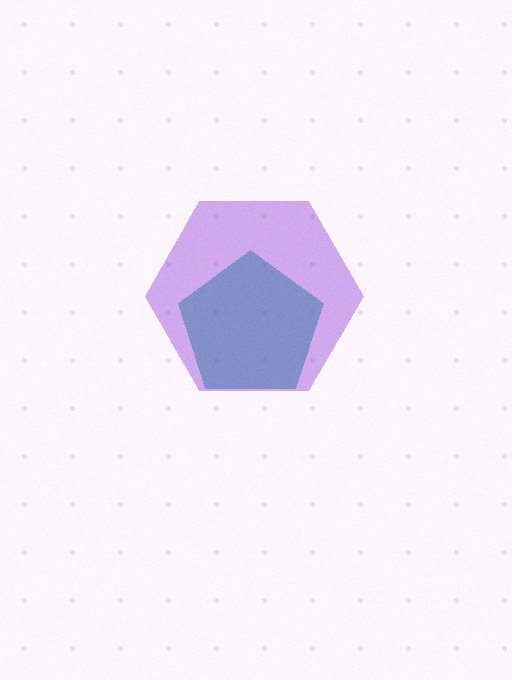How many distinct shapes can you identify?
There are 2 distinct shapes: a teal pentagon, a purple hexagon.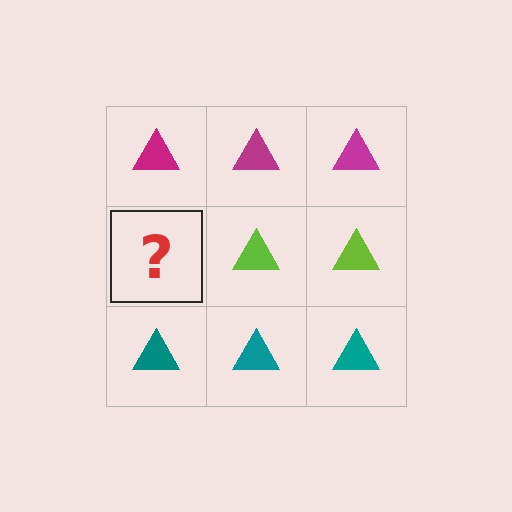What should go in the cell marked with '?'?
The missing cell should contain a lime triangle.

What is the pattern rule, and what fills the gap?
The rule is that each row has a consistent color. The gap should be filled with a lime triangle.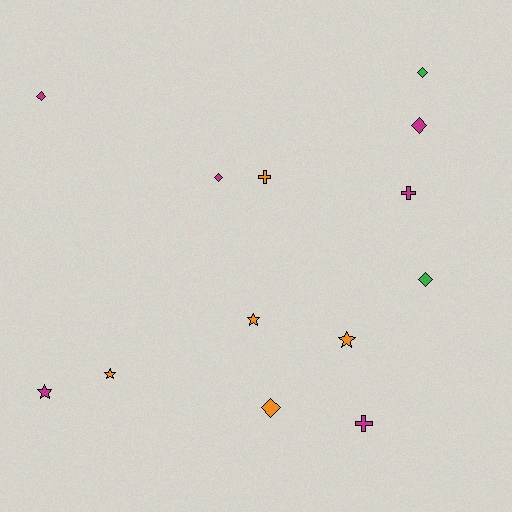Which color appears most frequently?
Magenta, with 6 objects.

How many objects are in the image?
There are 13 objects.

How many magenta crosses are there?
There are 2 magenta crosses.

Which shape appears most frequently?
Diamond, with 6 objects.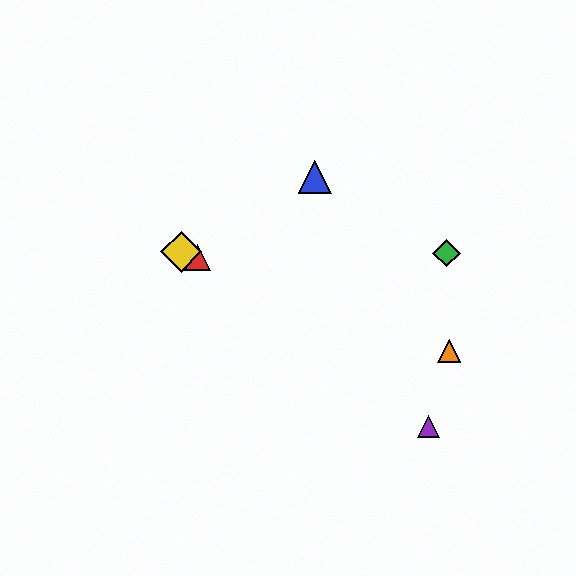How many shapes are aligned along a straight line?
3 shapes (the red triangle, the yellow diamond, the orange triangle) are aligned along a straight line.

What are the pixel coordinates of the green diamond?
The green diamond is at (447, 253).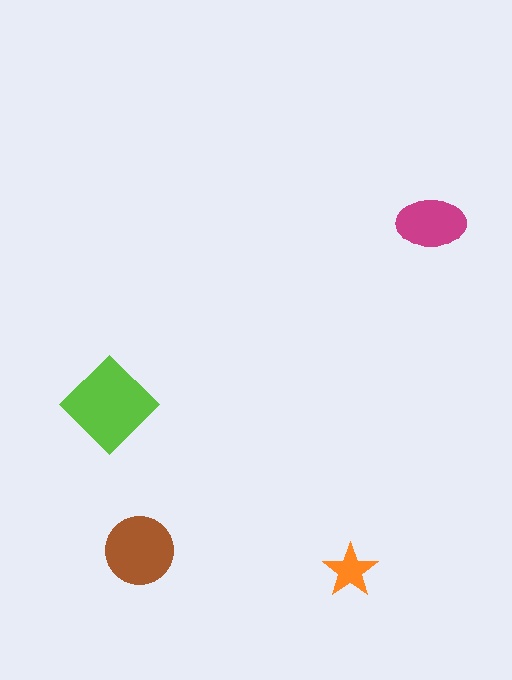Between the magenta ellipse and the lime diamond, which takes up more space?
The lime diamond.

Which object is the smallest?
The orange star.